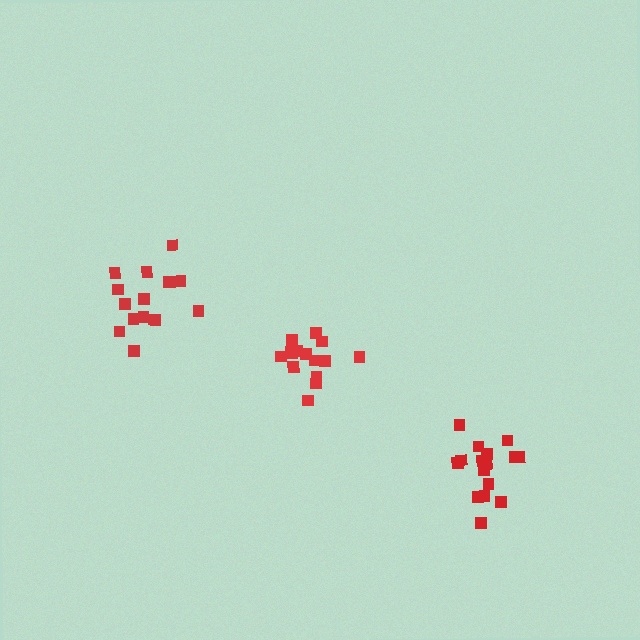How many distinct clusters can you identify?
There are 3 distinct clusters.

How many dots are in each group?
Group 1: 17 dots, Group 2: 15 dots, Group 3: 15 dots (47 total).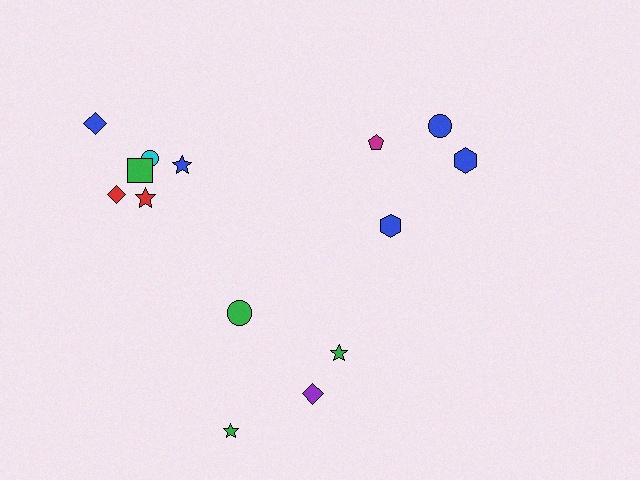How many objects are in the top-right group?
There are 4 objects.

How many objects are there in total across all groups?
There are 14 objects.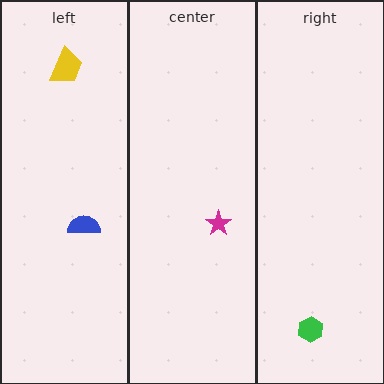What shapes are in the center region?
The magenta star.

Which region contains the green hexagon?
The right region.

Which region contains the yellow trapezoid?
The left region.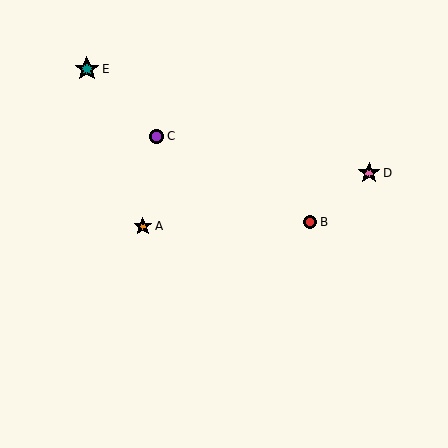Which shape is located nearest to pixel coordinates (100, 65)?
The teal star (labeled E) at (87, 69) is nearest to that location.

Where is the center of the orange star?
The center of the orange star is at (143, 226).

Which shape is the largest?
The teal star (labeled E) is the largest.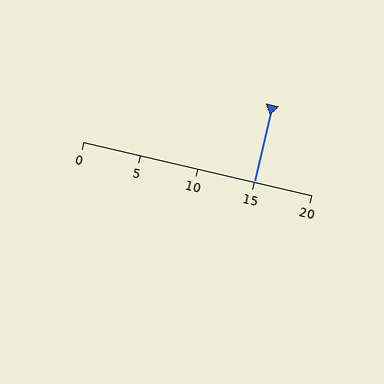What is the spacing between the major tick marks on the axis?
The major ticks are spaced 5 apart.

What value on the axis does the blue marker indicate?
The marker indicates approximately 15.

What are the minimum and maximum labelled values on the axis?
The axis runs from 0 to 20.